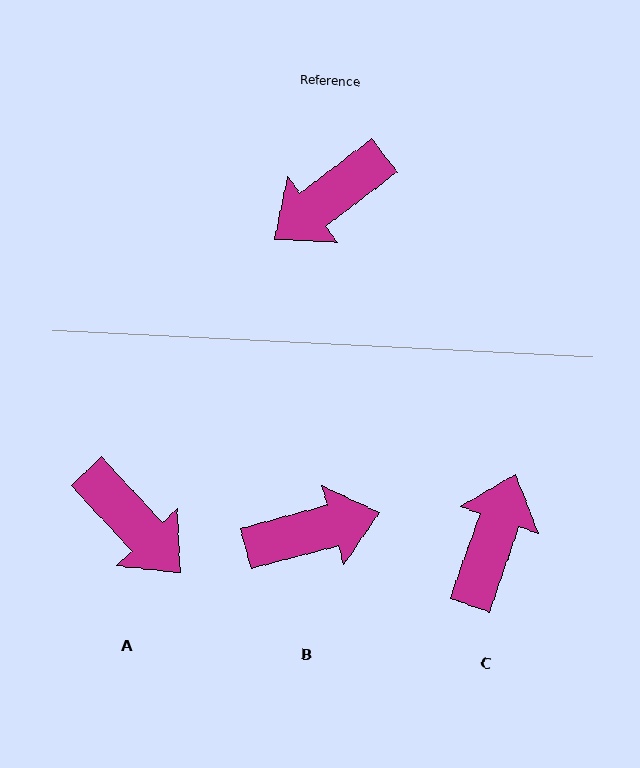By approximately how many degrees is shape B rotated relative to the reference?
Approximately 158 degrees counter-clockwise.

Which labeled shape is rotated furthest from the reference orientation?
B, about 158 degrees away.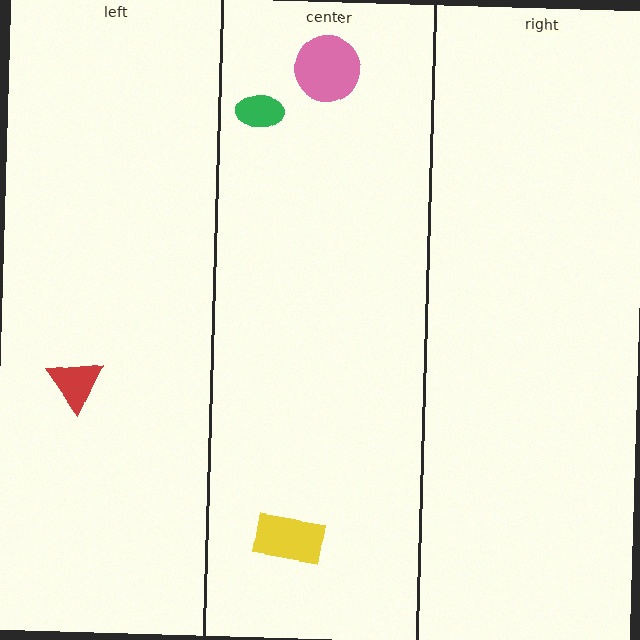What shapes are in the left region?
The red triangle.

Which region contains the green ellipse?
The center region.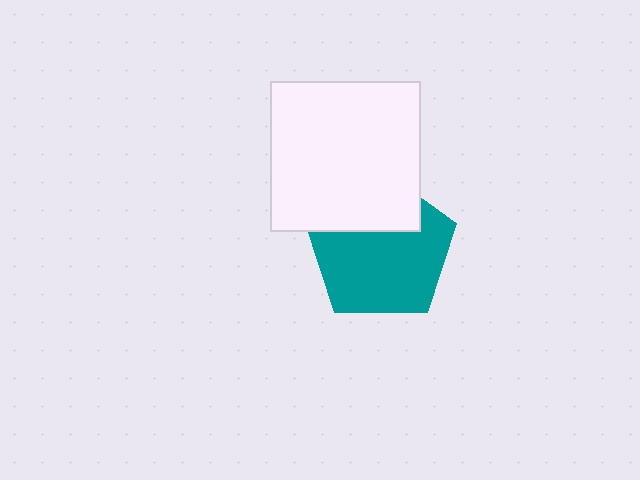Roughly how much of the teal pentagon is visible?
Most of it is visible (roughly 69%).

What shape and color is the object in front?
The object in front is a white square.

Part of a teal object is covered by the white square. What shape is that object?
It is a pentagon.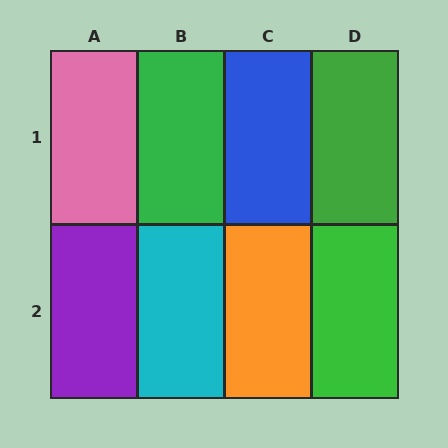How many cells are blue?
1 cell is blue.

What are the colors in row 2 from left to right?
Purple, cyan, orange, green.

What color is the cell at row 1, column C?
Blue.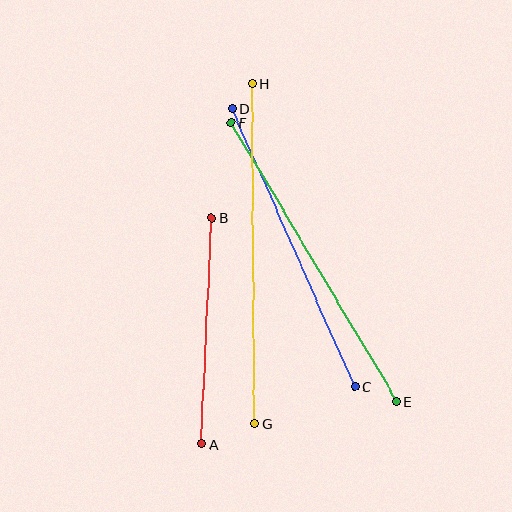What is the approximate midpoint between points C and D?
The midpoint is at approximately (293, 248) pixels.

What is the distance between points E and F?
The distance is approximately 324 pixels.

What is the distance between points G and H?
The distance is approximately 340 pixels.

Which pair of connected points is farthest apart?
Points G and H are farthest apart.